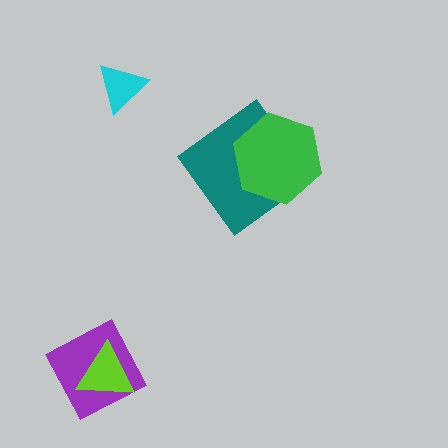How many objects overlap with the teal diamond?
1 object overlaps with the teal diamond.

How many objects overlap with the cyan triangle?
0 objects overlap with the cyan triangle.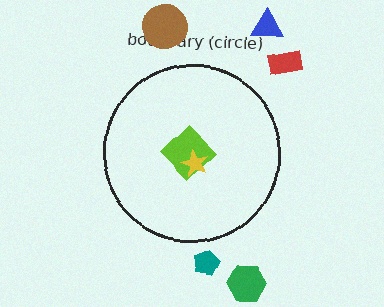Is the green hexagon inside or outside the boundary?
Outside.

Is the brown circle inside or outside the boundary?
Outside.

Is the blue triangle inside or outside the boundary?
Outside.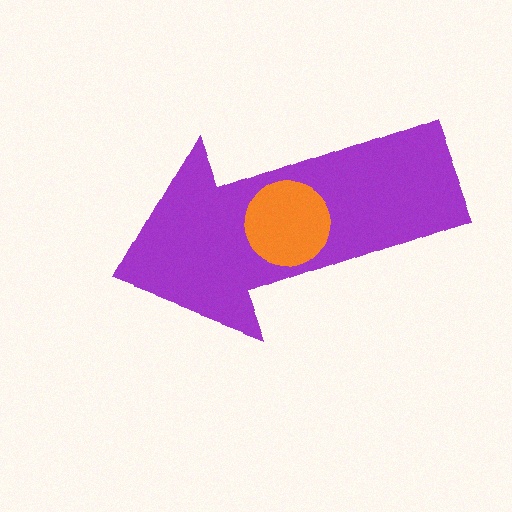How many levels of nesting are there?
2.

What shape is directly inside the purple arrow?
The orange circle.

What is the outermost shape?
The purple arrow.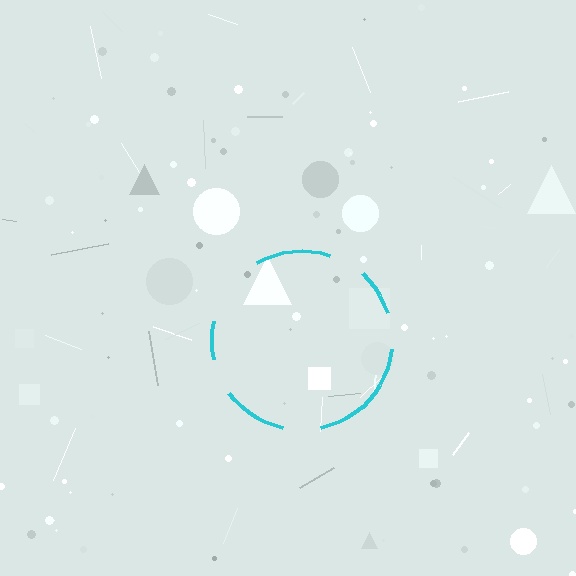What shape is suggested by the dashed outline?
The dashed outline suggests a circle.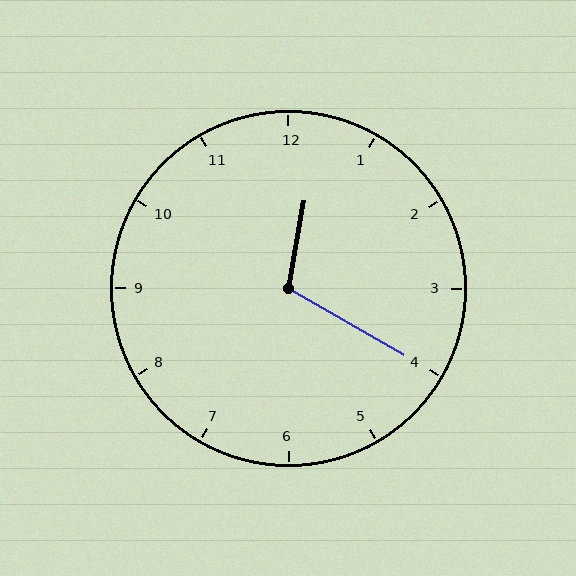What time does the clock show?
12:20.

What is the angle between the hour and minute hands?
Approximately 110 degrees.